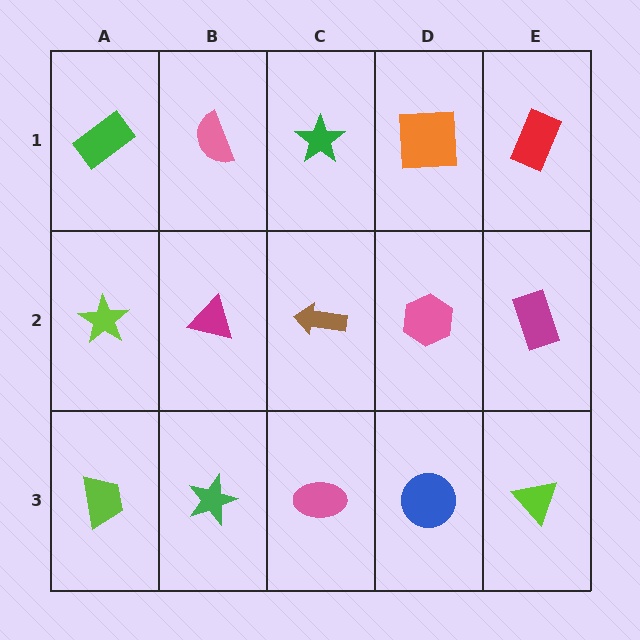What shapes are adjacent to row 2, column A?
A green rectangle (row 1, column A), a lime trapezoid (row 3, column A), a magenta triangle (row 2, column B).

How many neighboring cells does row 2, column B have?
4.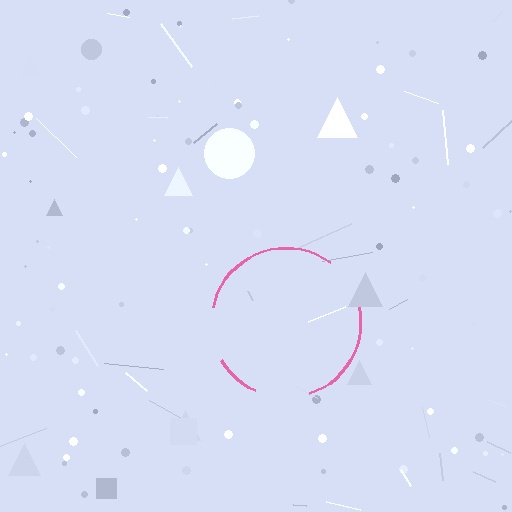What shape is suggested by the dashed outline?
The dashed outline suggests a circle.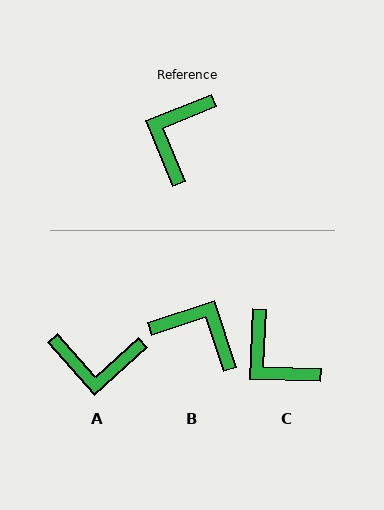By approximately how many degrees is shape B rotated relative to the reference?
Approximately 94 degrees clockwise.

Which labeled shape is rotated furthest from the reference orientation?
A, about 109 degrees away.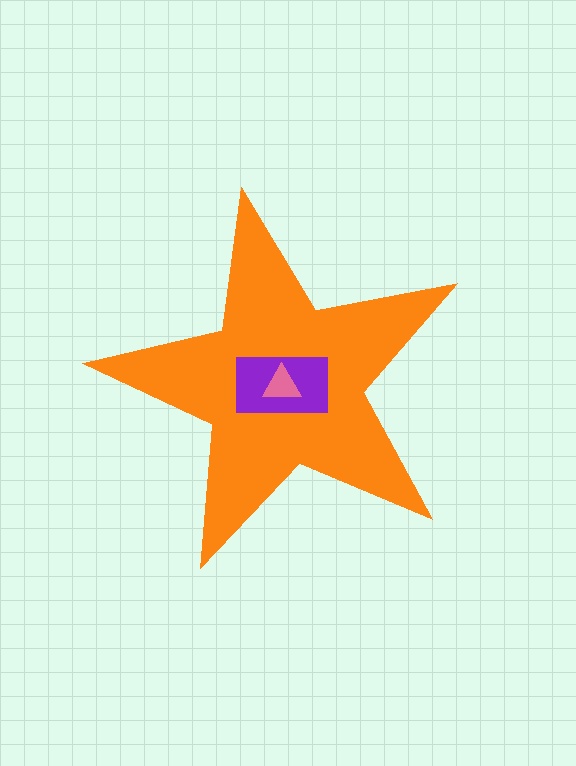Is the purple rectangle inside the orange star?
Yes.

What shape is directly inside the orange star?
The purple rectangle.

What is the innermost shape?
The pink triangle.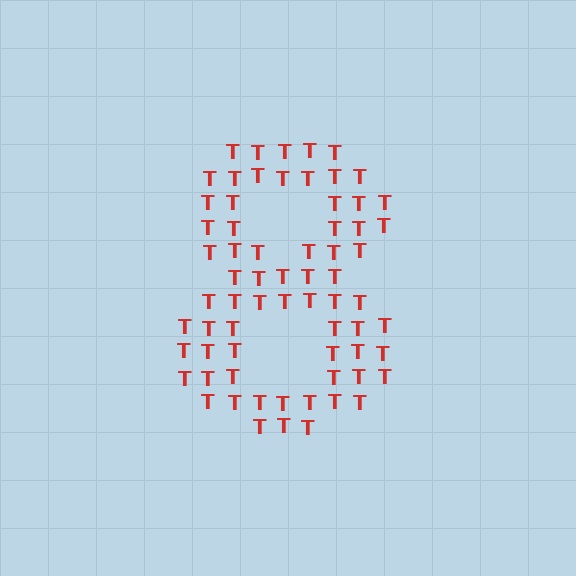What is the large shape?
The large shape is the digit 8.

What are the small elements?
The small elements are letter T's.